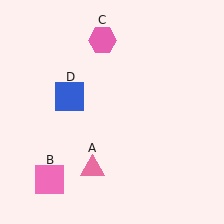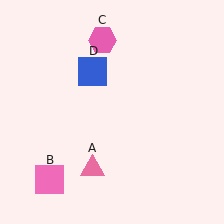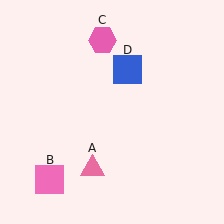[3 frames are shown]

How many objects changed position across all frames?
1 object changed position: blue square (object D).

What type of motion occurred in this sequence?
The blue square (object D) rotated clockwise around the center of the scene.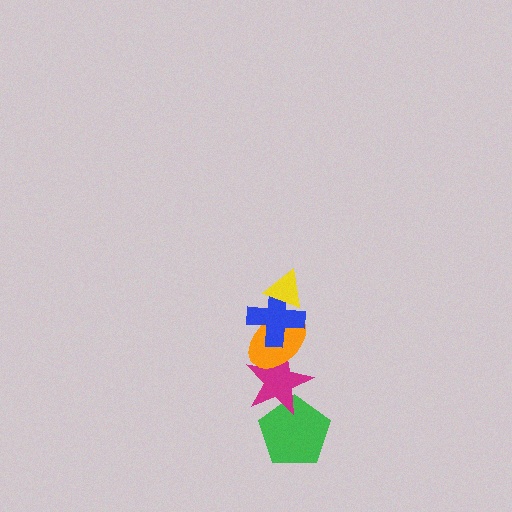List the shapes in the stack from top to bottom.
From top to bottom: the yellow triangle, the blue cross, the orange ellipse, the magenta star, the green pentagon.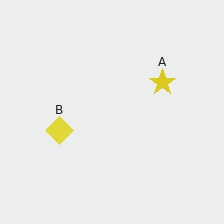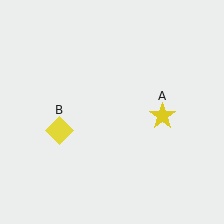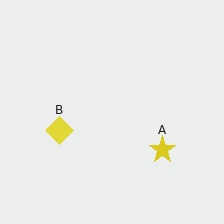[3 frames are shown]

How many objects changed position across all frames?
1 object changed position: yellow star (object A).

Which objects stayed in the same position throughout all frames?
Yellow diamond (object B) remained stationary.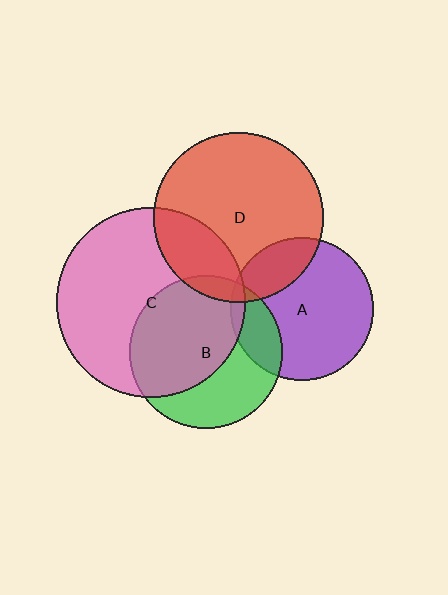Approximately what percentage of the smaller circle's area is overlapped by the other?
Approximately 60%.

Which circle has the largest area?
Circle C (pink).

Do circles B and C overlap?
Yes.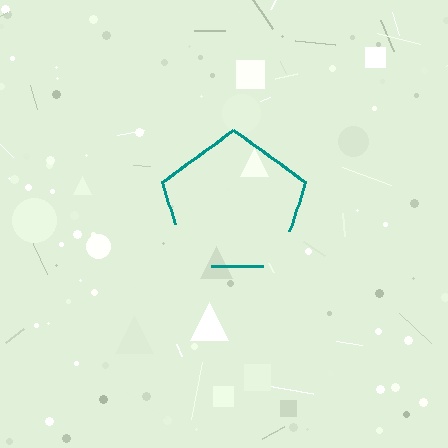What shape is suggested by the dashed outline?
The dashed outline suggests a pentagon.